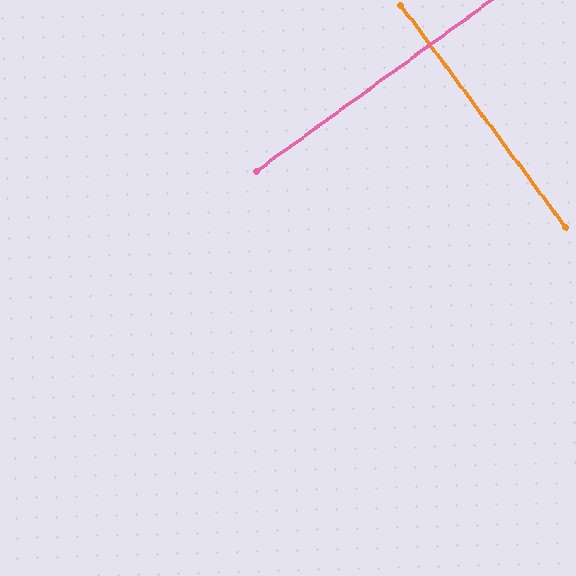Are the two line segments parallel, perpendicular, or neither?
Perpendicular — they meet at approximately 89°.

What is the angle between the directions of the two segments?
Approximately 89 degrees.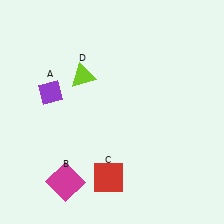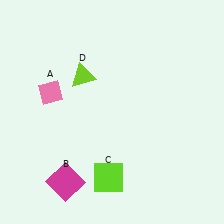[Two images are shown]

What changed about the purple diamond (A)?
In Image 1, A is purple. In Image 2, it changed to pink.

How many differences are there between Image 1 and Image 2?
There are 2 differences between the two images.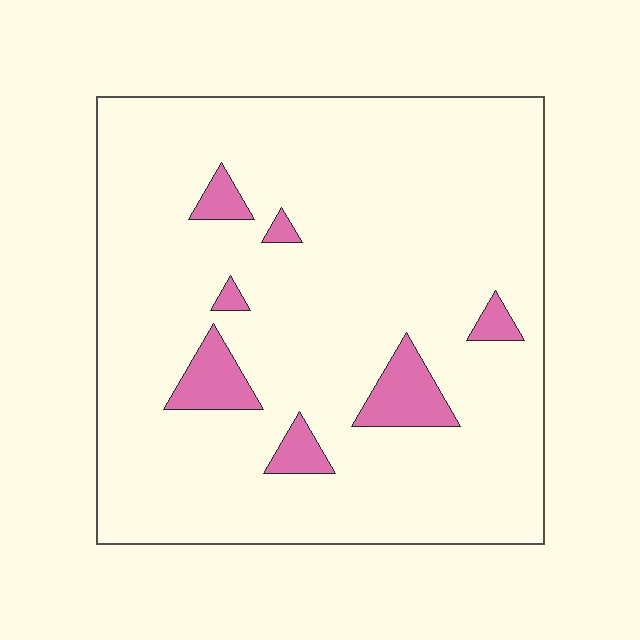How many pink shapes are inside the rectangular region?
7.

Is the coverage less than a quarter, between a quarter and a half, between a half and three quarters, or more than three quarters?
Less than a quarter.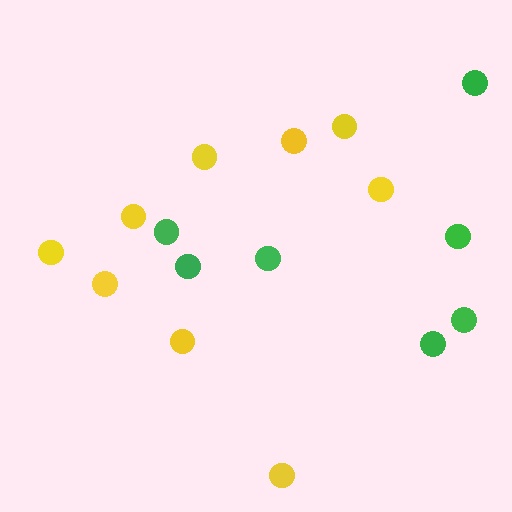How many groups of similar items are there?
There are 2 groups: one group of green circles (7) and one group of yellow circles (9).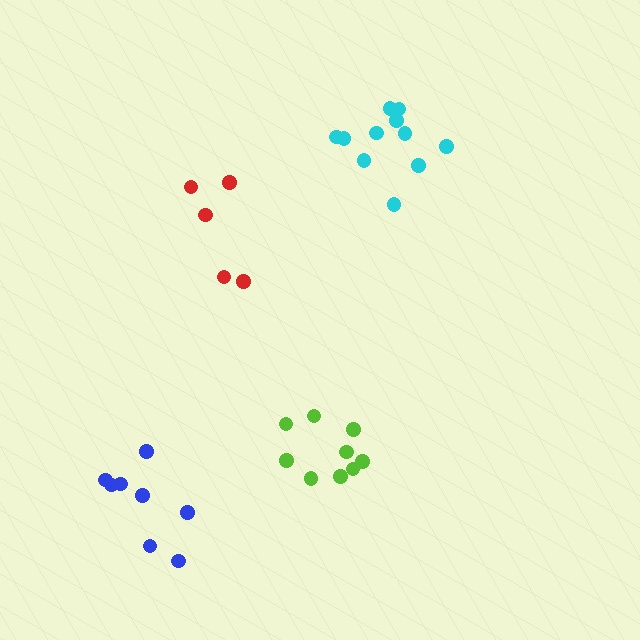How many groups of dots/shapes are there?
There are 4 groups.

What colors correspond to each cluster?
The clusters are colored: cyan, red, lime, blue.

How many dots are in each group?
Group 1: 11 dots, Group 2: 5 dots, Group 3: 9 dots, Group 4: 8 dots (33 total).